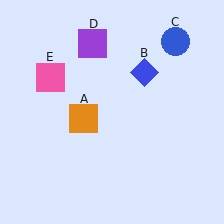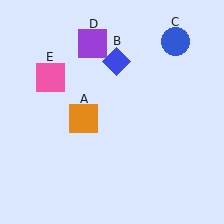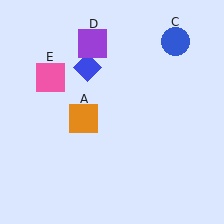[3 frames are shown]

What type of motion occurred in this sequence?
The blue diamond (object B) rotated counterclockwise around the center of the scene.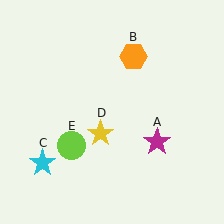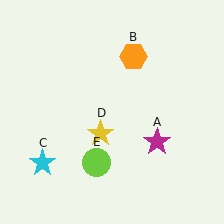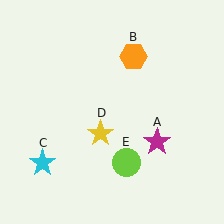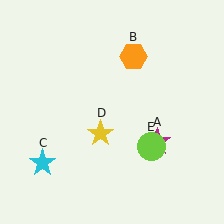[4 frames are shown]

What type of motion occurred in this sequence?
The lime circle (object E) rotated counterclockwise around the center of the scene.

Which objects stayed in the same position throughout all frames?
Magenta star (object A) and orange hexagon (object B) and cyan star (object C) and yellow star (object D) remained stationary.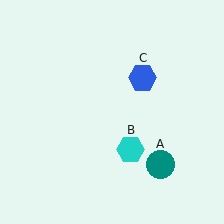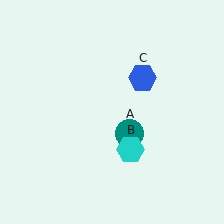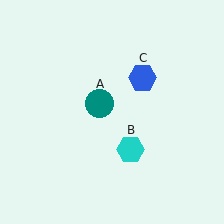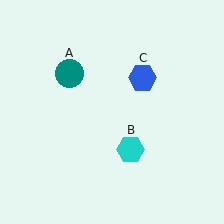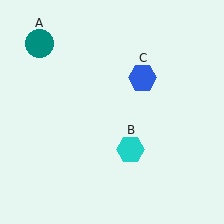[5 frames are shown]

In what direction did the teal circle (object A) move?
The teal circle (object A) moved up and to the left.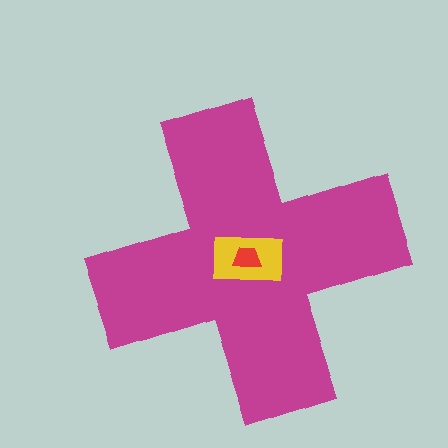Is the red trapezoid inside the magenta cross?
Yes.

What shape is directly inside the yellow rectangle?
The red trapezoid.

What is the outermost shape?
The magenta cross.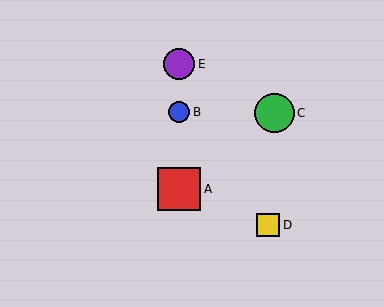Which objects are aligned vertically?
Objects A, B, E are aligned vertically.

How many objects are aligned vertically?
3 objects (A, B, E) are aligned vertically.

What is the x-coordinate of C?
Object C is at x≈274.